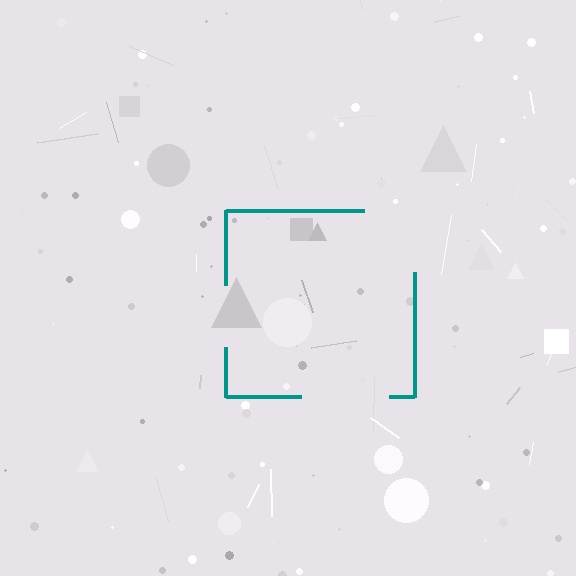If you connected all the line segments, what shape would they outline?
They would outline a square.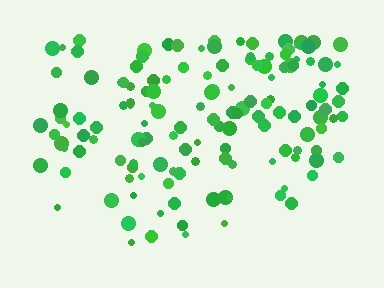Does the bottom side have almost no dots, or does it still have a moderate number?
Still a moderate number, just noticeably fewer than the top.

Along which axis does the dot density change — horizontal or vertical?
Vertical.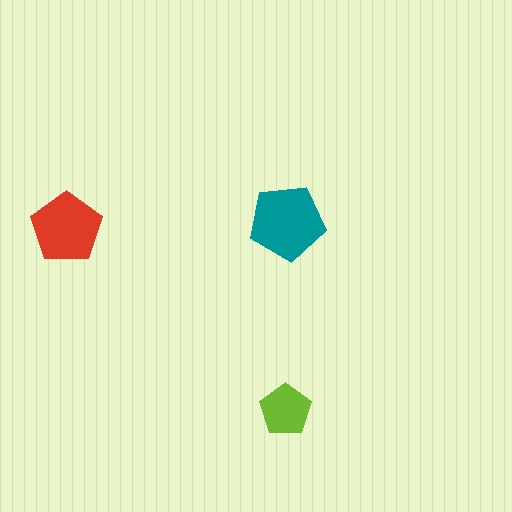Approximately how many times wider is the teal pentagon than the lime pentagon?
About 1.5 times wider.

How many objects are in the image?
There are 3 objects in the image.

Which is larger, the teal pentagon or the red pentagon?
The teal one.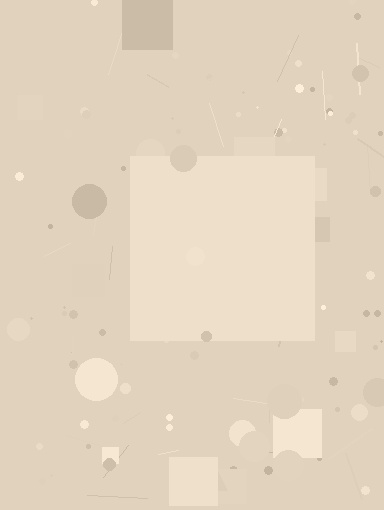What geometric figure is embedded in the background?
A square is embedded in the background.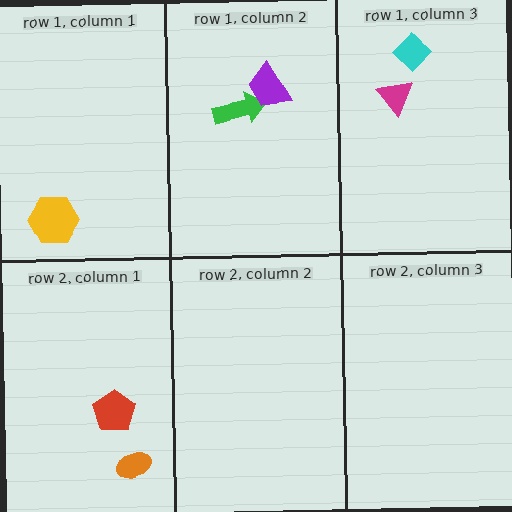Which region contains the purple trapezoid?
The row 1, column 2 region.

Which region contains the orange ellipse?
The row 2, column 1 region.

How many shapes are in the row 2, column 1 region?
2.